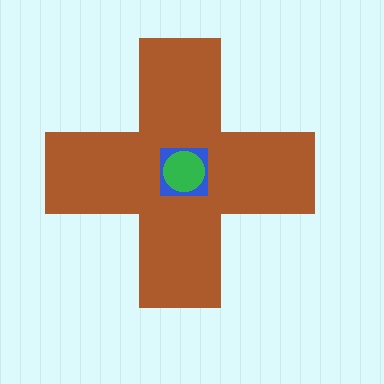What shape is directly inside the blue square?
The green circle.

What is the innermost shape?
The green circle.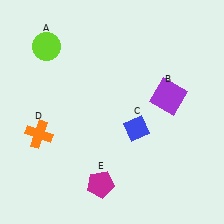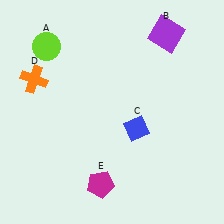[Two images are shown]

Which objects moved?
The objects that moved are: the purple square (B), the orange cross (D).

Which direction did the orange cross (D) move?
The orange cross (D) moved up.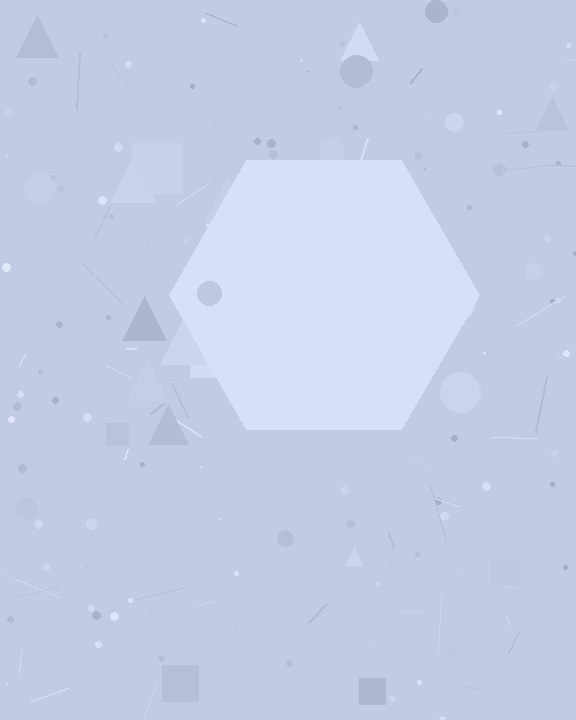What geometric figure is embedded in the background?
A hexagon is embedded in the background.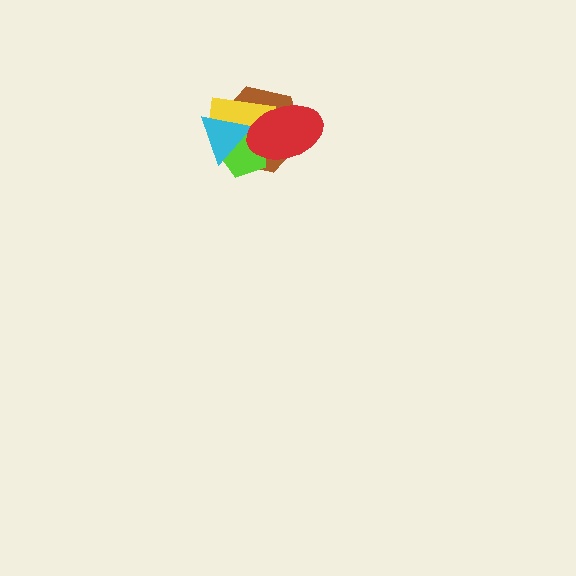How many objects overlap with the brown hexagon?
4 objects overlap with the brown hexagon.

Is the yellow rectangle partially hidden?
Yes, it is partially covered by another shape.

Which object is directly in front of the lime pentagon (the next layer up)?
The cyan triangle is directly in front of the lime pentagon.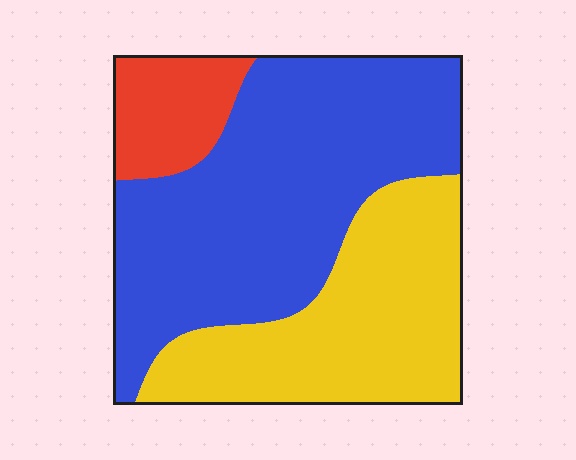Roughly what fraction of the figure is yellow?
Yellow covers 35% of the figure.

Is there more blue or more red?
Blue.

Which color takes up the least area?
Red, at roughly 10%.